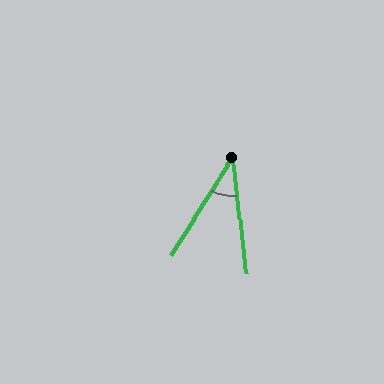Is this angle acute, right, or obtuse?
It is acute.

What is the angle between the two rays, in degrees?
Approximately 39 degrees.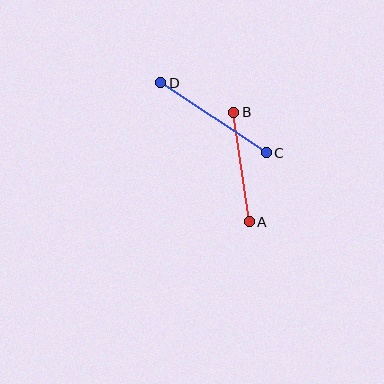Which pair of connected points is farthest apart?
Points C and D are farthest apart.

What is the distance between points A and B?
The distance is approximately 111 pixels.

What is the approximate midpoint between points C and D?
The midpoint is at approximately (214, 118) pixels.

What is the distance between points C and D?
The distance is approximately 126 pixels.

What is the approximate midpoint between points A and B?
The midpoint is at approximately (242, 167) pixels.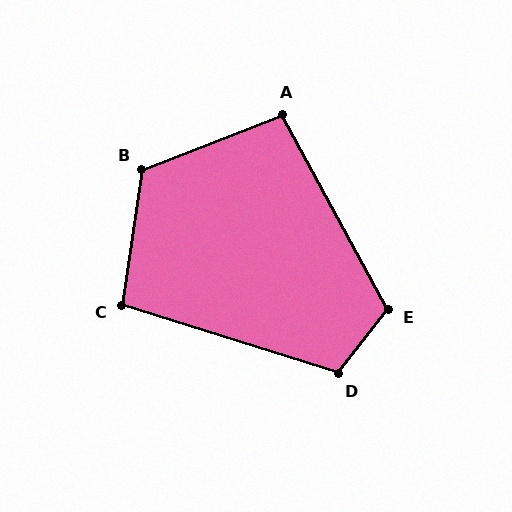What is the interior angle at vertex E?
Approximately 113 degrees (obtuse).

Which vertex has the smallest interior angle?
A, at approximately 97 degrees.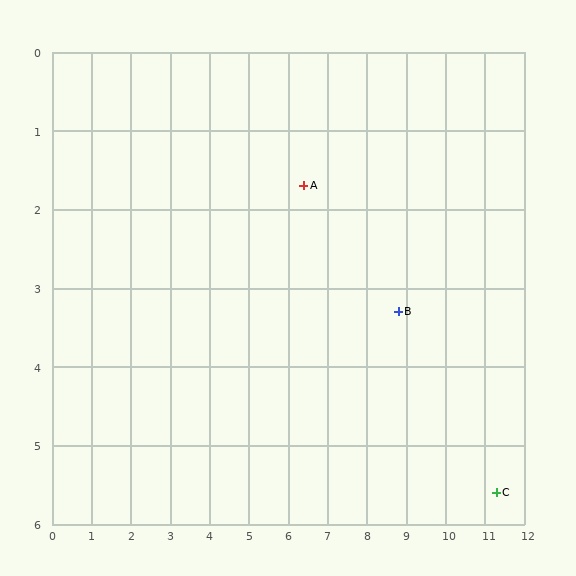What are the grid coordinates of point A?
Point A is at approximately (6.4, 1.7).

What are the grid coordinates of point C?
Point C is at approximately (11.3, 5.6).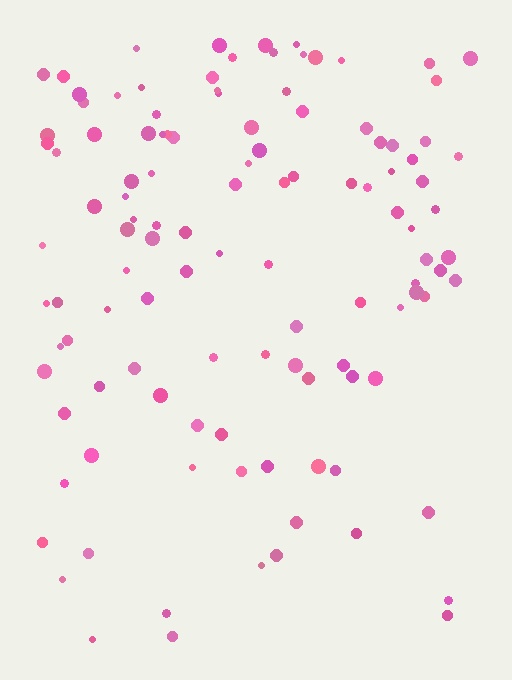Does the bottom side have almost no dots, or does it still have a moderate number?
Still a moderate number, just noticeably fewer than the top.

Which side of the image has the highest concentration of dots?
The top.